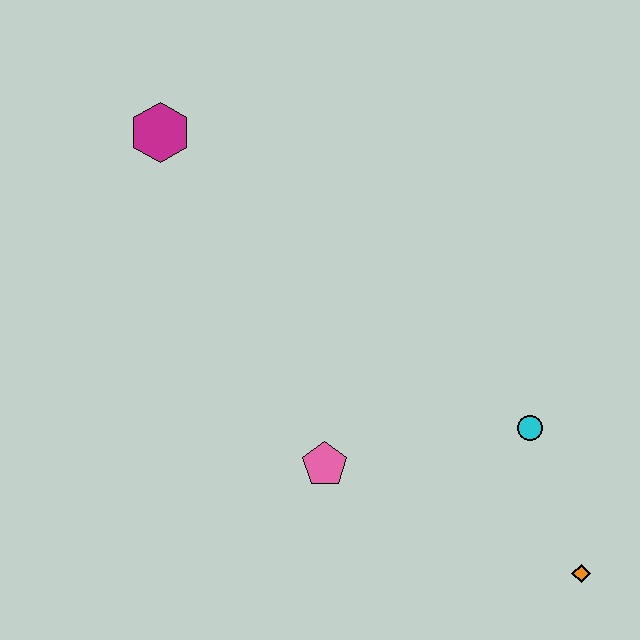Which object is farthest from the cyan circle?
The magenta hexagon is farthest from the cyan circle.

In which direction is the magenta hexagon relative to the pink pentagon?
The magenta hexagon is above the pink pentagon.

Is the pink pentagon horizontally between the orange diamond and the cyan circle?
No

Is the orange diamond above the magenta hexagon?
No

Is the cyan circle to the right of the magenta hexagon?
Yes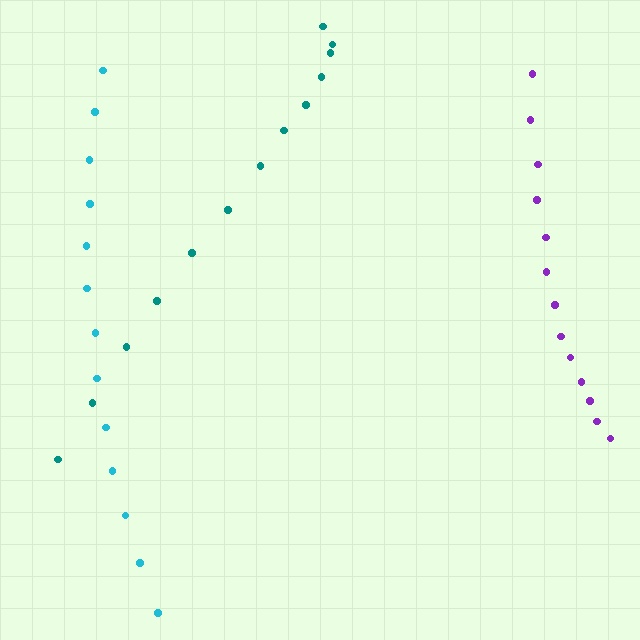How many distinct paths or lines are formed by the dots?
There are 3 distinct paths.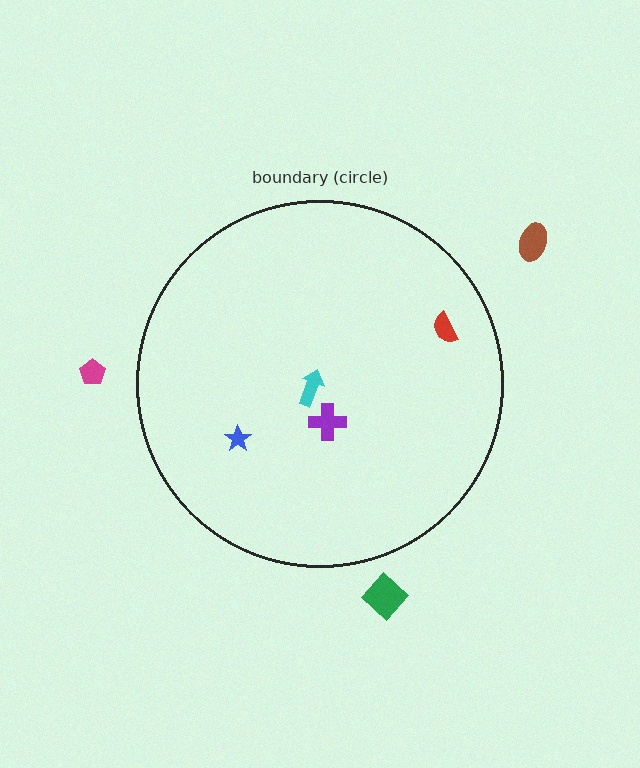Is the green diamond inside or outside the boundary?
Outside.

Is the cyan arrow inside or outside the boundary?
Inside.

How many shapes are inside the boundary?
4 inside, 3 outside.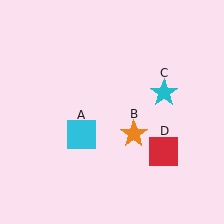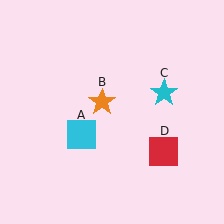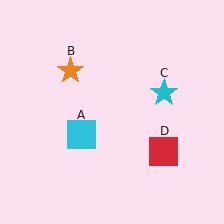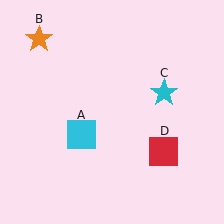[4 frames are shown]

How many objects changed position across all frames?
1 object changed position: orange star (object B).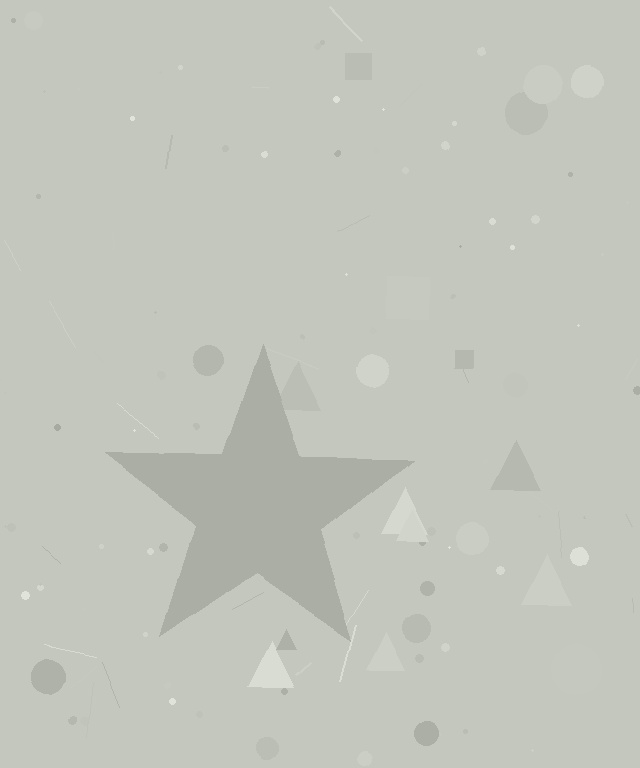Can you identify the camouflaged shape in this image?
The camouflaged shape is a star.